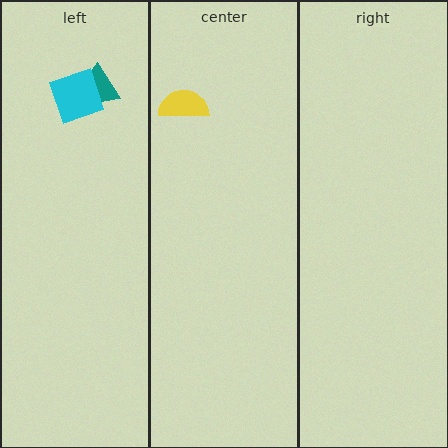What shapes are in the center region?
The yellow semicircle.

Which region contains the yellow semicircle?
The center region.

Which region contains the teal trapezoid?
The left region.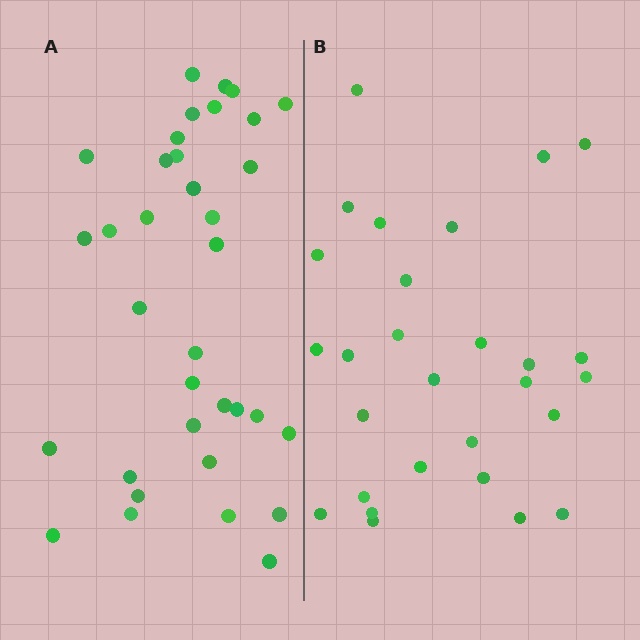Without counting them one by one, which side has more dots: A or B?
Region A (the left region) has more dots.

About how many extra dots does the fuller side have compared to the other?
Region A has roughly 8 or so more dots than region B.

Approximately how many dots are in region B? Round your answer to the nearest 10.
About 30 dots. (The exact count is 28, which rounds to 30.)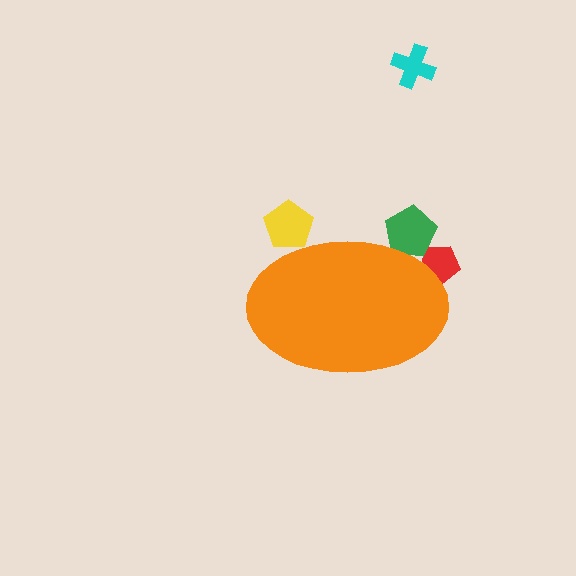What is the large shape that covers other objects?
An orange ellipse.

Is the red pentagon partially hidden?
Yes, the red pentagon is partially hidden behind the orange ellipse.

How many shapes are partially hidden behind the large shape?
3 shapes are partially hidden.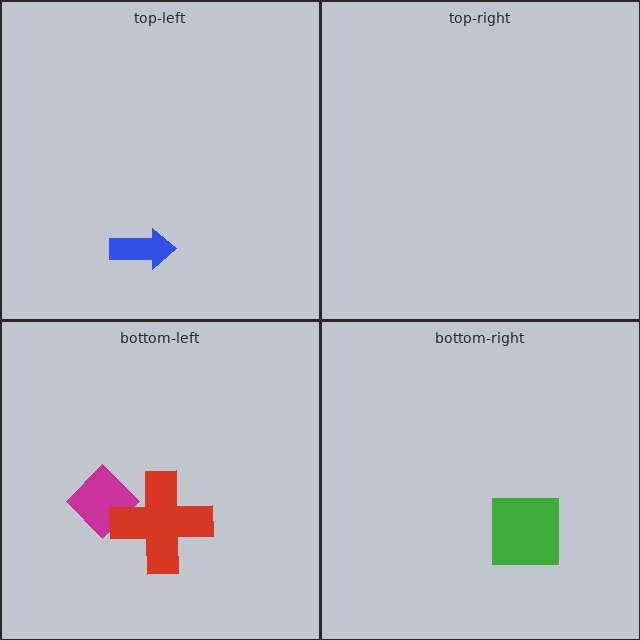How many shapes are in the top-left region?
1.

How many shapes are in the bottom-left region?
2.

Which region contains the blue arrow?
The top-left region.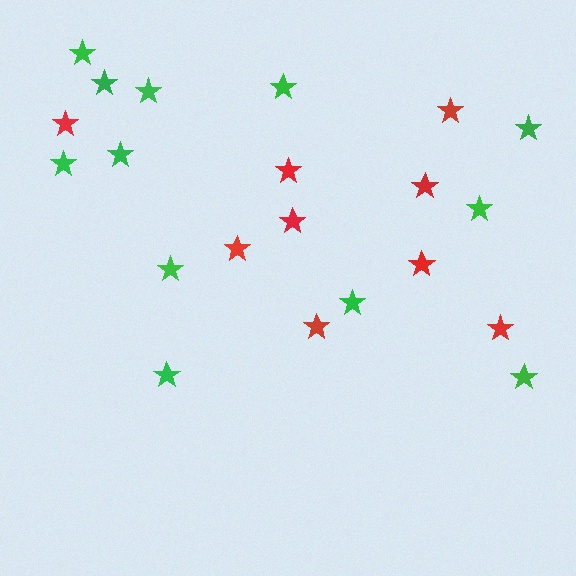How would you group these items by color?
There are 2 groups: one group of red stars (9) and one group of green stars (12).